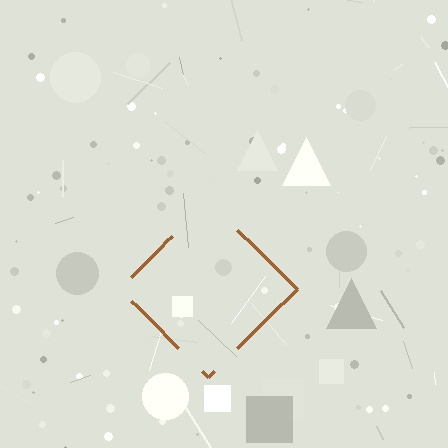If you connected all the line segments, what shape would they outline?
They would outline a diamond.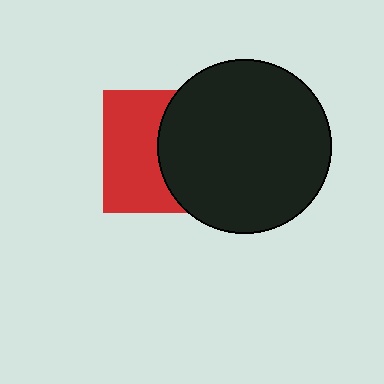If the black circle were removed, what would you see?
You would see the complete red square.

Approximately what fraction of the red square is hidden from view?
Roughly 49% of the red square is hidden behind the black circle.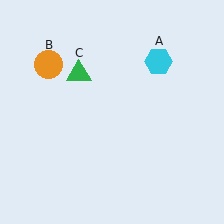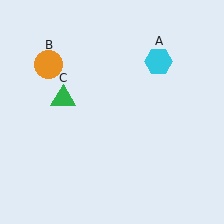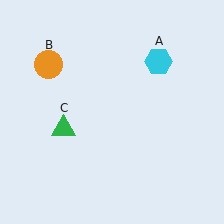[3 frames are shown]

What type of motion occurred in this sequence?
The green triangle (object C) rotated counterclockwise around the center of the scene.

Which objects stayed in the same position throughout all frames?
Cyan hexagon (object A) and orange circle (object B) remained stationary.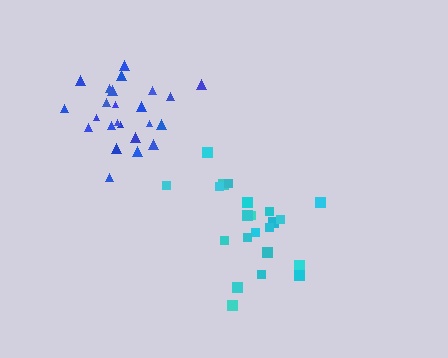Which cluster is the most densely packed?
Blue.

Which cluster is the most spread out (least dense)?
Cyan.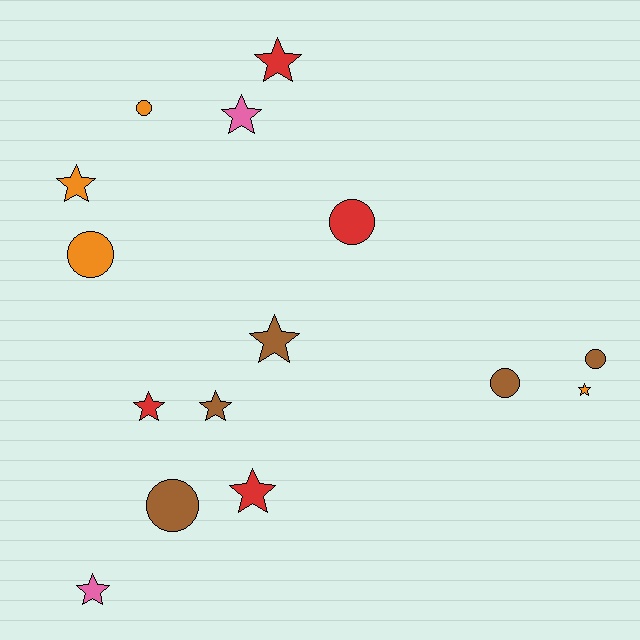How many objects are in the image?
There are 15 objects.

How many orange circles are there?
There are 2 orange circles.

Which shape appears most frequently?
Star, with 9 objects.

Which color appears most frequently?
Brown, with 5 objects.